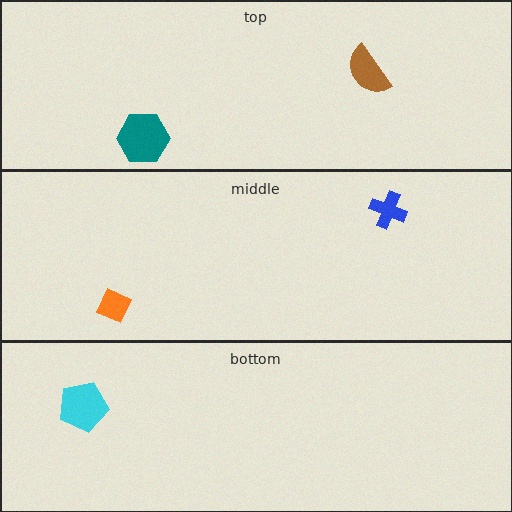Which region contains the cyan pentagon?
The bottom region.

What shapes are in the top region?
The teal hexagon, the brown semicircle.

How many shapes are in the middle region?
2.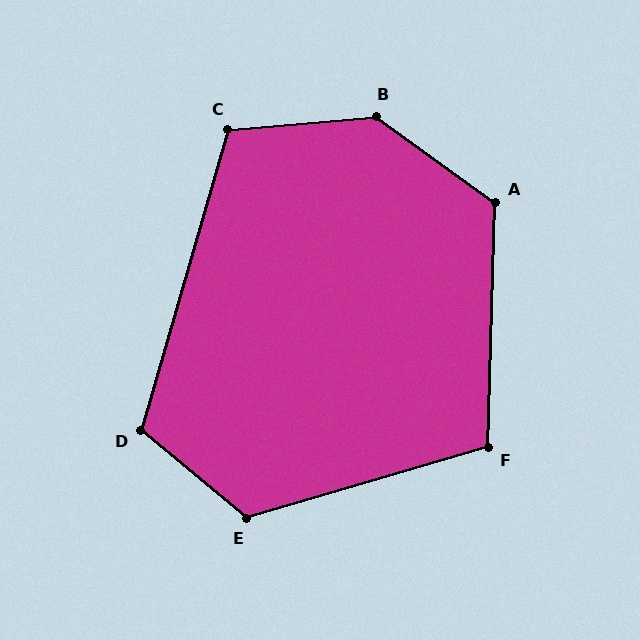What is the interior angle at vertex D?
Approximately 113 degrees (obtuse).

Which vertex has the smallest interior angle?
F, at approximately 108 degrees.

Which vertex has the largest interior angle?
B, at approximately 139 degrees.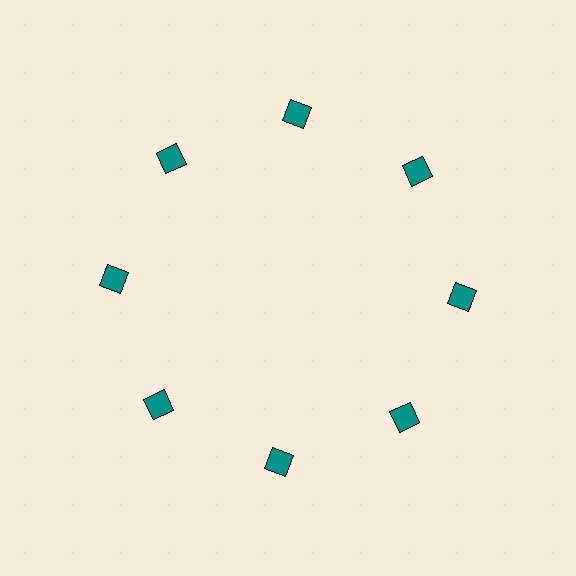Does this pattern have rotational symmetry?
Yes, this pattern has 8-fold rotational symmetry. It looks the same after rotating 45 degrees around the center.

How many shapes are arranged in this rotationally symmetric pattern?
There are 8 shapes, arranged in 8 groups of 1.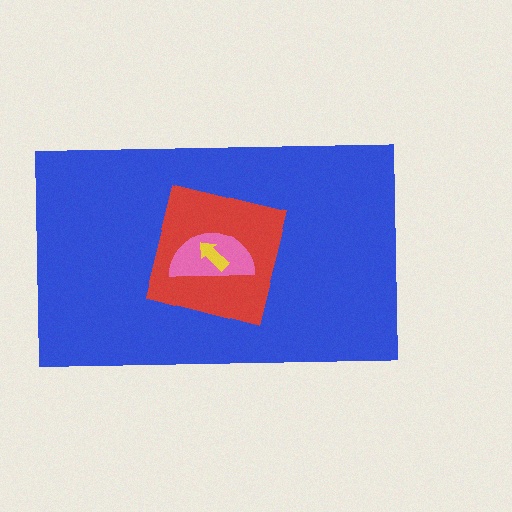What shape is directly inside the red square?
The pink semicircle.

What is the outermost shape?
The blue rectangle.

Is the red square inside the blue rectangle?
Yes.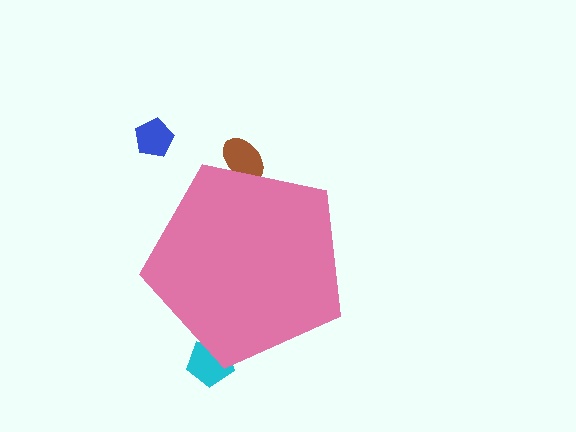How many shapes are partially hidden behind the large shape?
2 shapes are partially hidden.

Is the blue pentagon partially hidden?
No, the blue pentagon is fully visible.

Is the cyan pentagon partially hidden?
Yes, the cyan pentagon is partially hidden behind the pink pentagon.